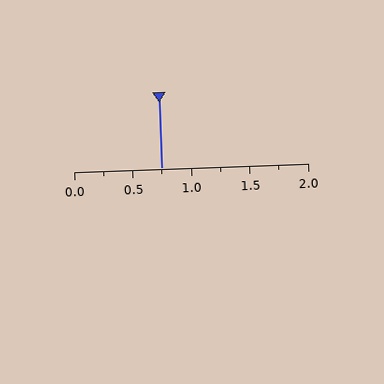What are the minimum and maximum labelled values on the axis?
The axis runs from 0.0 to 2.0.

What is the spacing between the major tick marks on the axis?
The major ticks are spaced 0.5 apart.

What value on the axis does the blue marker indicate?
The marker indicates approximately 0.75.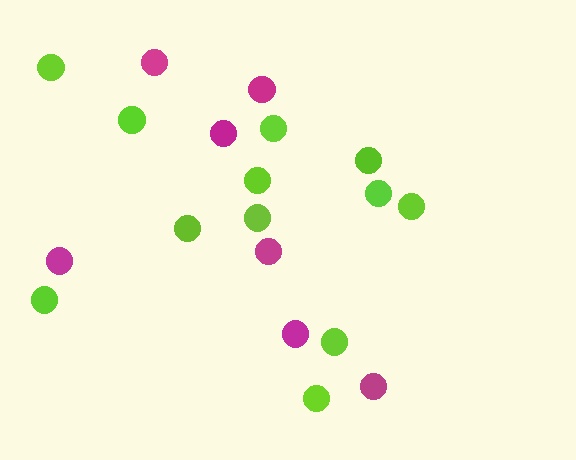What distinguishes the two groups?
There are 2 groups: one group of magenta circles (7) and one group of lime circles (12).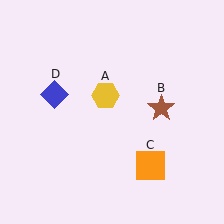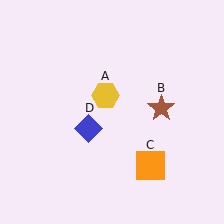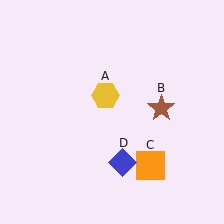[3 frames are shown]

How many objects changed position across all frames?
1 object changed position: blue diamond (object D).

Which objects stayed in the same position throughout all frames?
Yellow hexagon (object A) and brown star (object B) and orange square (object C) remained stationary.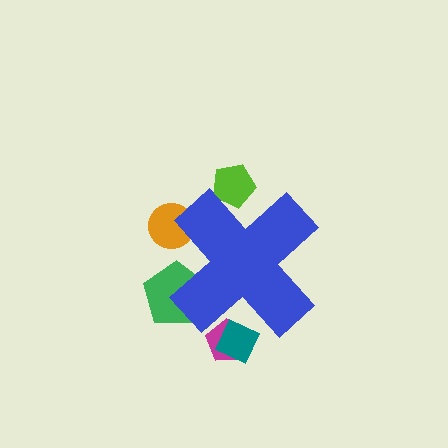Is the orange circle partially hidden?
Yes, the orange circle is partially hidden behind the blue cross.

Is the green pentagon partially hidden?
Yes, the green pentagon is partially hidden behind the blue cross.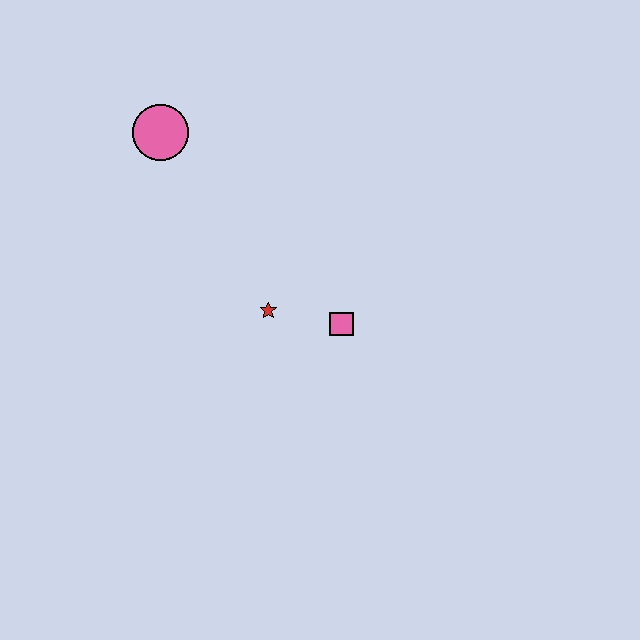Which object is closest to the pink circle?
The red star is closest to the pink circle.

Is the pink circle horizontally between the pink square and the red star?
No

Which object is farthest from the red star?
The pink circle is farthest from the red star.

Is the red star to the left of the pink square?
Yes